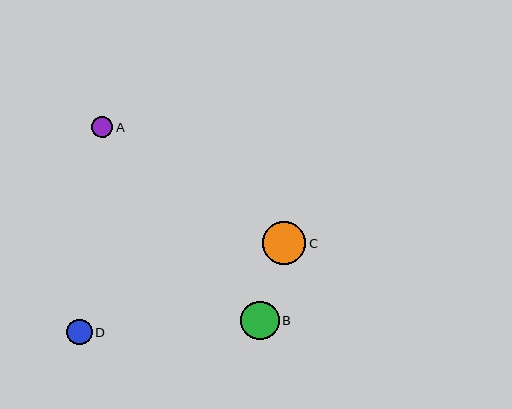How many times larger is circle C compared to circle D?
Circle C is approximately 1.7 times the size of circle D.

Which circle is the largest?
Circle C is the largest with a size of approximately 44 pixels.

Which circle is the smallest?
Circle A is the smallest with a size of approximately 21 pixels.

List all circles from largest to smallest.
From largest to smallest: C, B, D, A.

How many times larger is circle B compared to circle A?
Circle B is approximately 1.9 times the size of circle A.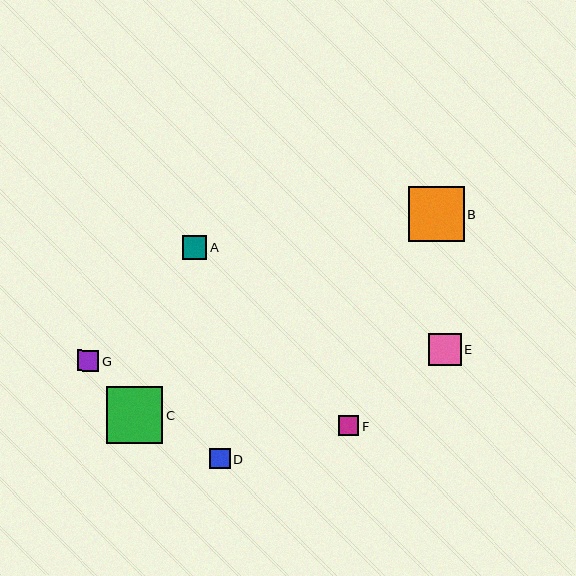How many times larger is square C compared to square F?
Square C is approximately 2.8 times the size of square F.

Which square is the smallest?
Square D is the smallest with a size of approximately 20 pixels.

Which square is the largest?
Square C is the largest with a size of approximately 57 pixels.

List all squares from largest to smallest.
From largest to smallest: C, B, E, A, G, F, D.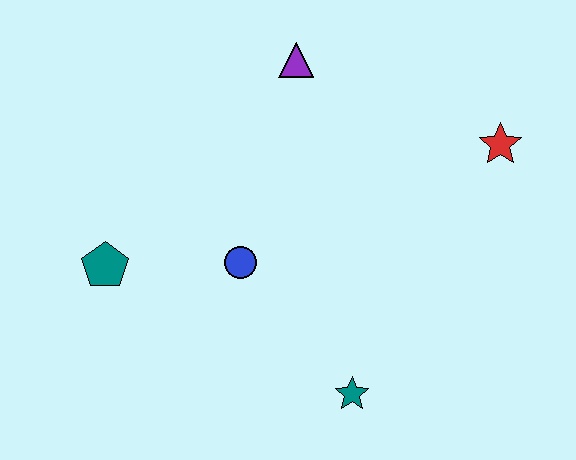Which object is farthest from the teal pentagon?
The red star is farthest from the teal pentagon.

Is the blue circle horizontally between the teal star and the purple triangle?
No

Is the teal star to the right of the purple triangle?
Yes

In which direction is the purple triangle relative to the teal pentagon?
The purple triangle is above the teal pentagon.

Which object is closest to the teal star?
The blue circle is closest to the teal star.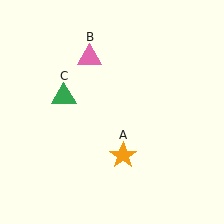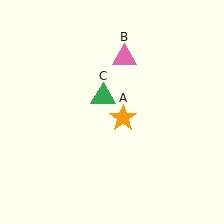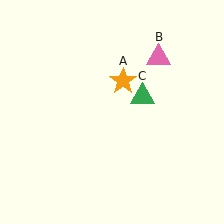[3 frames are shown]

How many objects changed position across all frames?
3 objects changed position: orange star (object A), pink triangle (object B), green triangle (object C).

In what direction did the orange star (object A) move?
The orange star (object A) moved up.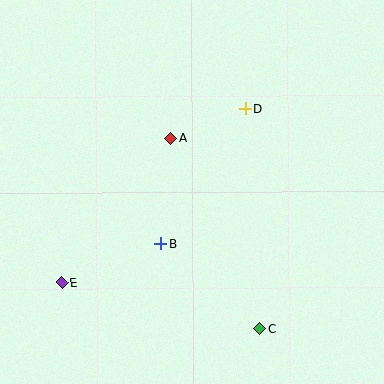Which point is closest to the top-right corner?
Point D is closest to the top-right corner.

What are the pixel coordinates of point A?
Point A is at (170, 139).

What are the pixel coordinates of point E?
Point E is at (62, 282).